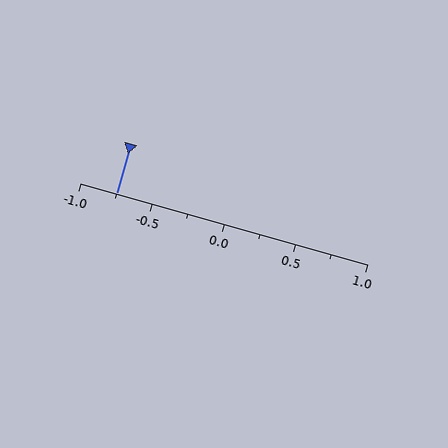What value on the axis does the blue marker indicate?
The marker indicates approximately -0.75.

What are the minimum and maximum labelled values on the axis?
The axis runs from -1.0 to 1.0.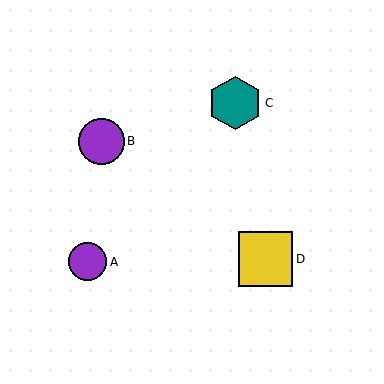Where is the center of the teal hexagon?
The center of the teal hexagon is at (235, 103).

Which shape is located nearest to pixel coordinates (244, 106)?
The teal hexagon (labeled C) at (235, 103) is nearest to that location.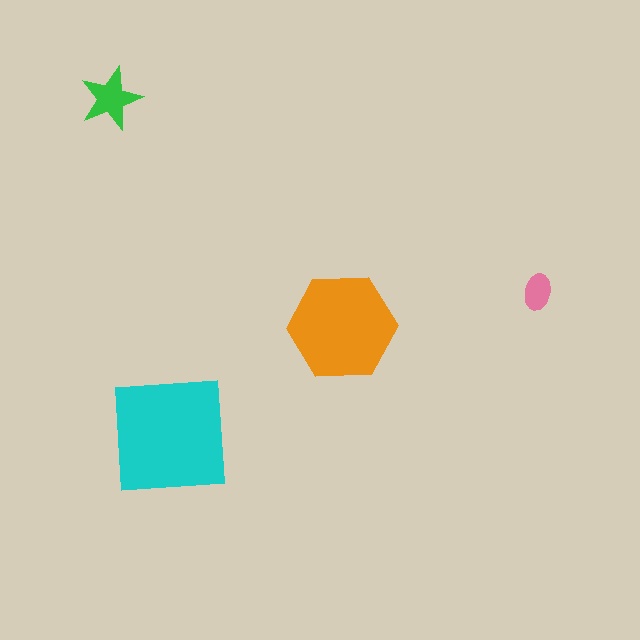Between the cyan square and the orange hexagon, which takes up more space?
The cyan square.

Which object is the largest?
The cyan square.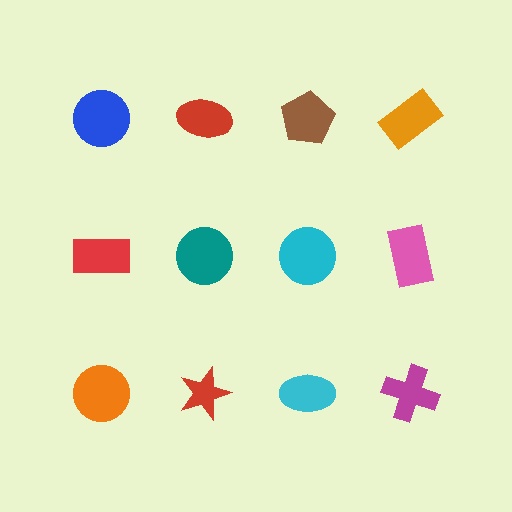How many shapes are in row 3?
4 shapes.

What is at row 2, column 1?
A red rectangle.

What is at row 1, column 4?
An orange rectangle.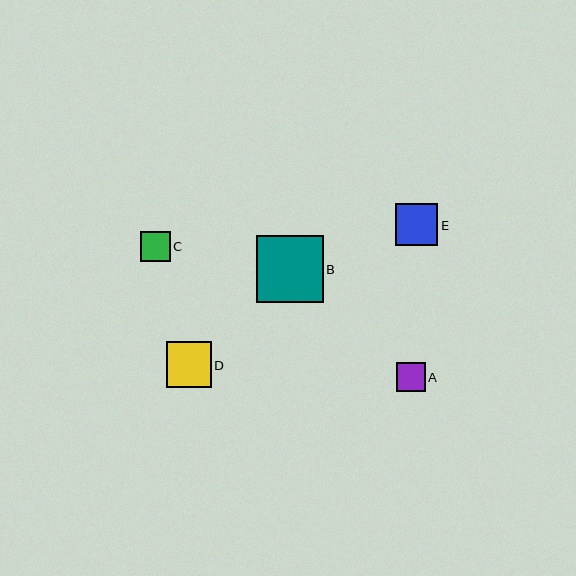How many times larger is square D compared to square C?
Square D is approximately 1.5 times the size of square C.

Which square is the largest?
Square B is the largest with a size of approximately 67 pixels.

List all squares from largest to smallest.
From largest to smallest: B, D, E, C, A.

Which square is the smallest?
Square A is the smallest with a size of approximately 29 pixels.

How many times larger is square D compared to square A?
Square D is approximately 1.6 times the size of square A.